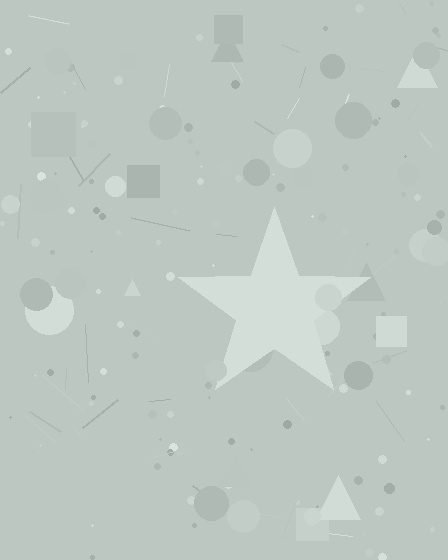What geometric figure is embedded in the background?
A star is embedded in the background.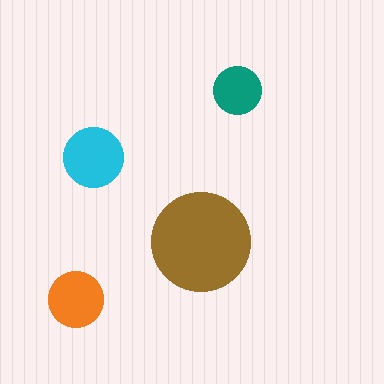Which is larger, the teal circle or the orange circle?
The orange one.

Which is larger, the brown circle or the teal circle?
The brown one.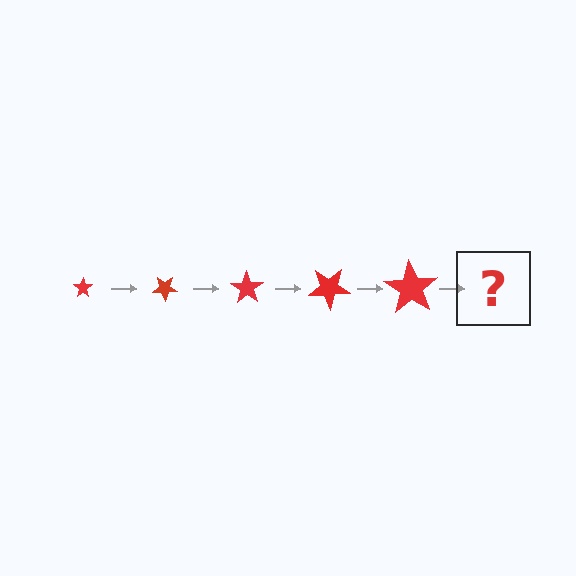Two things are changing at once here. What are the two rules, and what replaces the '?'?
The two rules are that the star grows larger each step and it rotates 35 degrees each step. The '?' should be a star, larger than the previous one and rotated 175 degrees from the start.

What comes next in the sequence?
The next element should be a star, larger than the previous one and rotated 175 degrees from the start.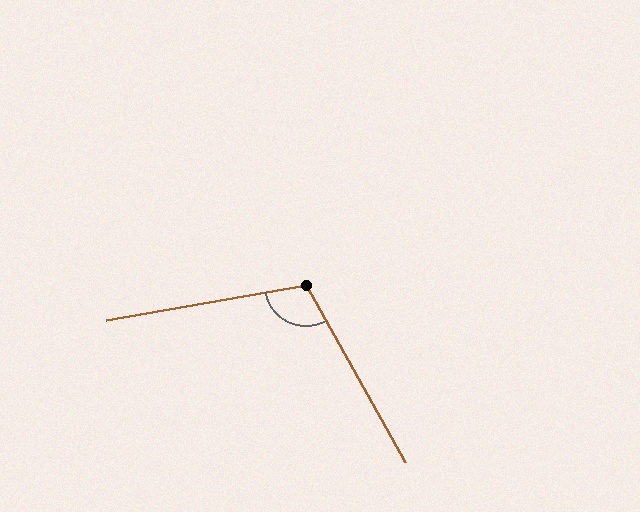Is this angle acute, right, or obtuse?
It is obtuse.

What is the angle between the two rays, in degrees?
Approximately 109 degrees.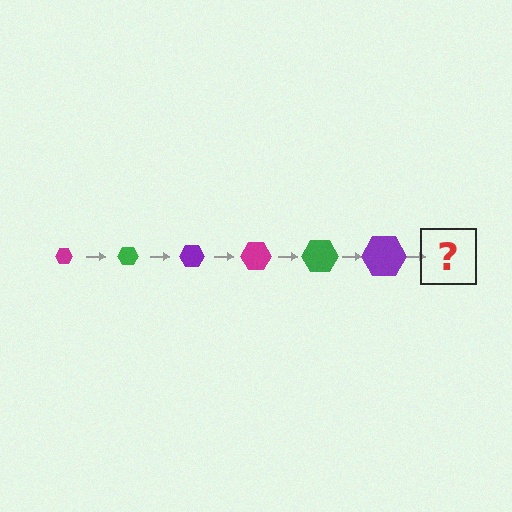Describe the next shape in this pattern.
It should be a magenta hexagon, larger than the previous one.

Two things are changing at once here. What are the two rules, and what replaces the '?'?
The two rules are that the hexagon grows larger each step and the color cycles through magenta, green, and purple. The '?' should be a magenta hexagon, larger than the previous one.